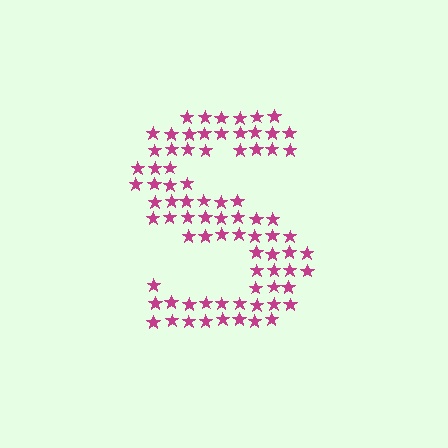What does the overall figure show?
The overall figure shows the letter S.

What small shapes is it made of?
It is made of small stars.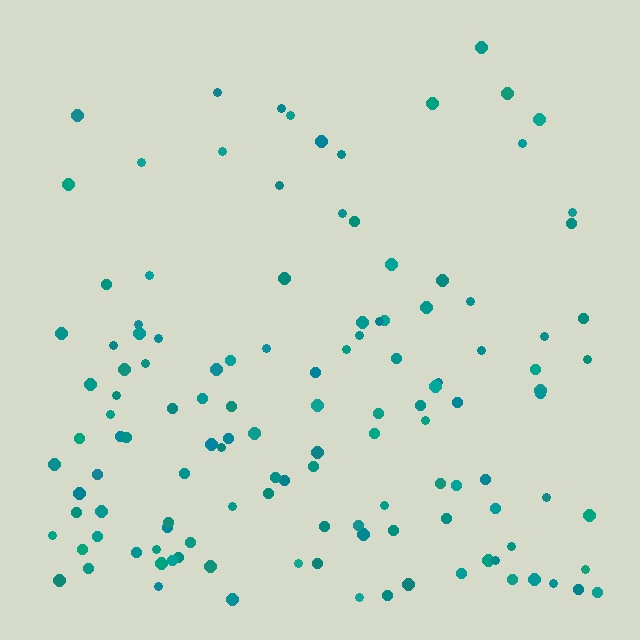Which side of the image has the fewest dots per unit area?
The top.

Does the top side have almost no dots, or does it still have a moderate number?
Still a moderate number, just noticeably fewer than the bottom.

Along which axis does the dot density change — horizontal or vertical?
Vertical.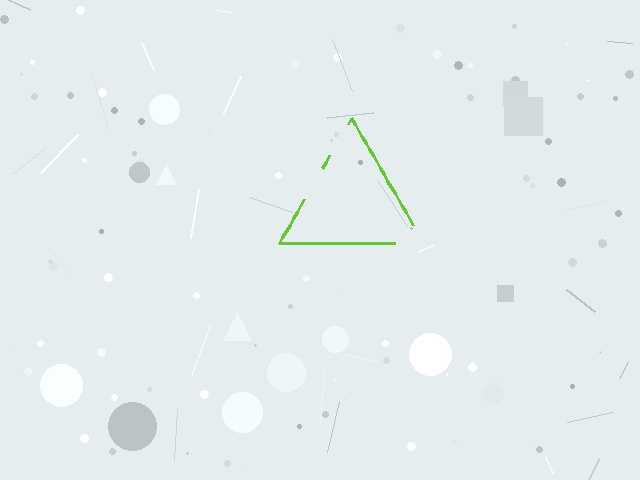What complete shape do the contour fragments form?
The contour fragments form a triangle.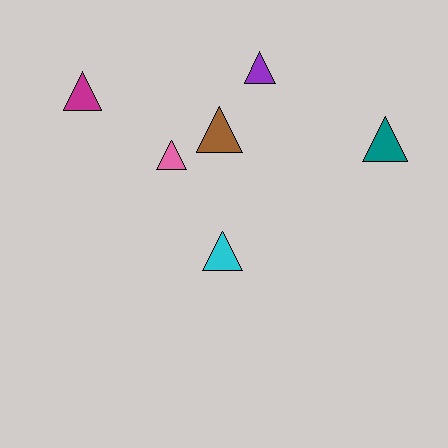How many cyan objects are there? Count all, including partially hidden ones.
There is 1 cyan object.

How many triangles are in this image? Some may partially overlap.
There are 6 triangles.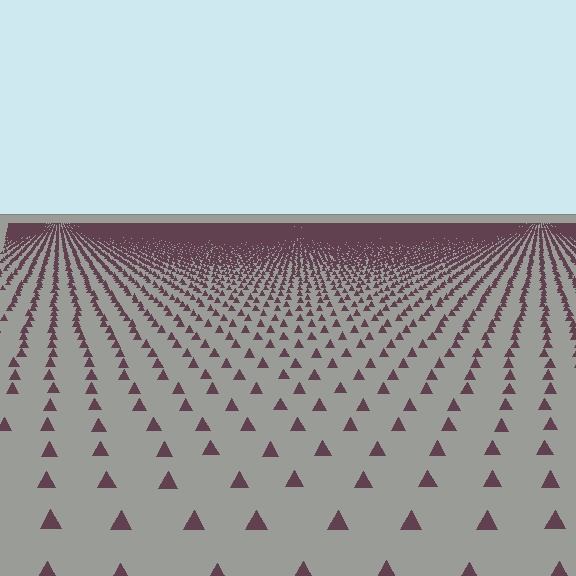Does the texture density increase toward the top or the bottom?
Density increases toward the top.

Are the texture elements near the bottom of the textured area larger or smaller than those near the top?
Larger. Near the bottom, elements are closer to the viewer and appear at a bigger on-screen size.